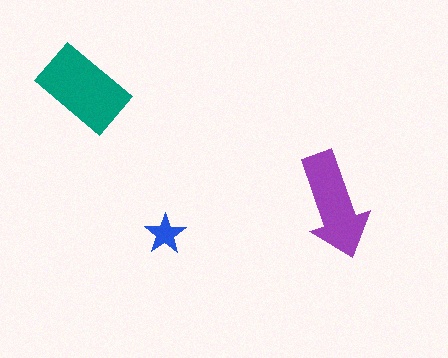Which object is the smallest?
The blue star.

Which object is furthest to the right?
The purple arrow is rightmost.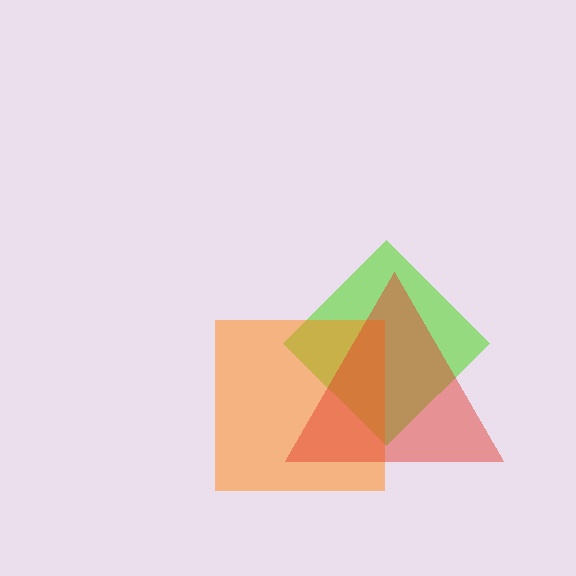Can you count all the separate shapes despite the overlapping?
Yes, there are 3 separate shapes.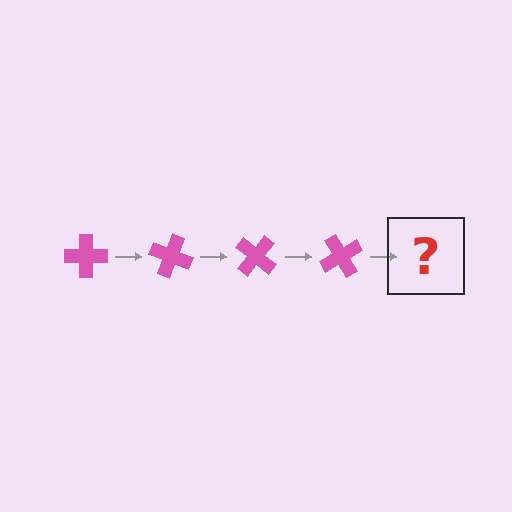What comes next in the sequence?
The next element should be a pink cross rotated 80 degrees.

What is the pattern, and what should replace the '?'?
The pattern is that the cross rotates 20 degrees each step. The '?' should be a pink cross rotated 80 degrees.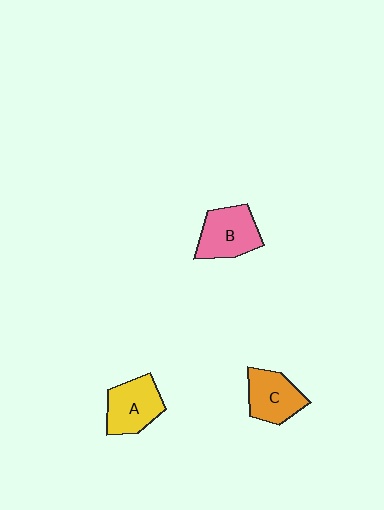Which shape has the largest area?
Shape B (pink).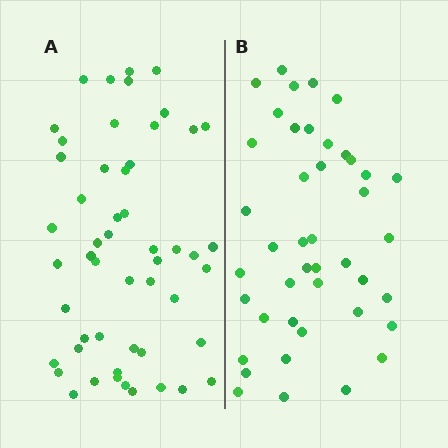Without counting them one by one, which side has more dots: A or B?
Region A (the left region) has more dots.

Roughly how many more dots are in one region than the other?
Region A has roughly 8 or so more dots than region B.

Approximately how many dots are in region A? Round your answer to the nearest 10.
About 50 dots. (The exact count is 52, which rounds to 50.)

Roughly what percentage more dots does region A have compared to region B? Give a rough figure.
About 20% more.